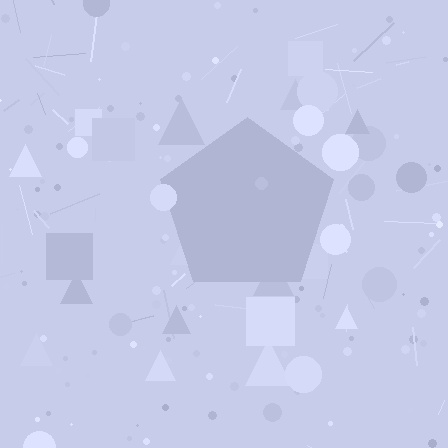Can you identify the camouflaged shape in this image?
The camouflaged shape is a pentagon.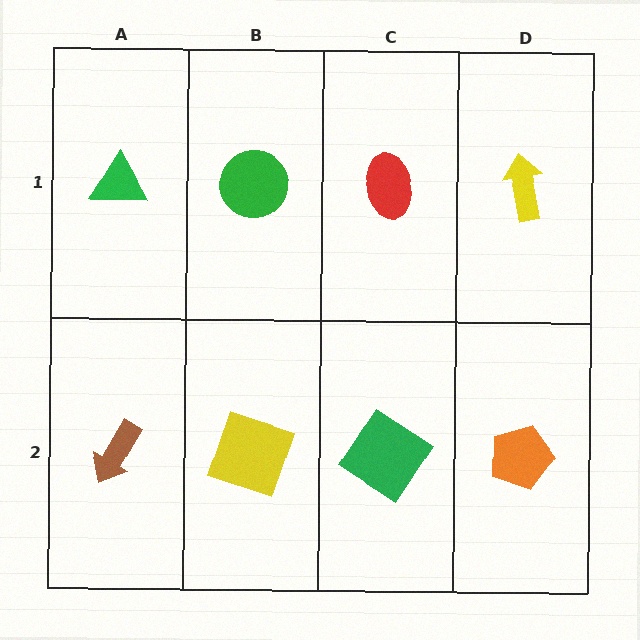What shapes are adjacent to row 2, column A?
A green triangle (row 1, column A), a yellow square (row 2, column B).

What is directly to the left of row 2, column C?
A yellow square.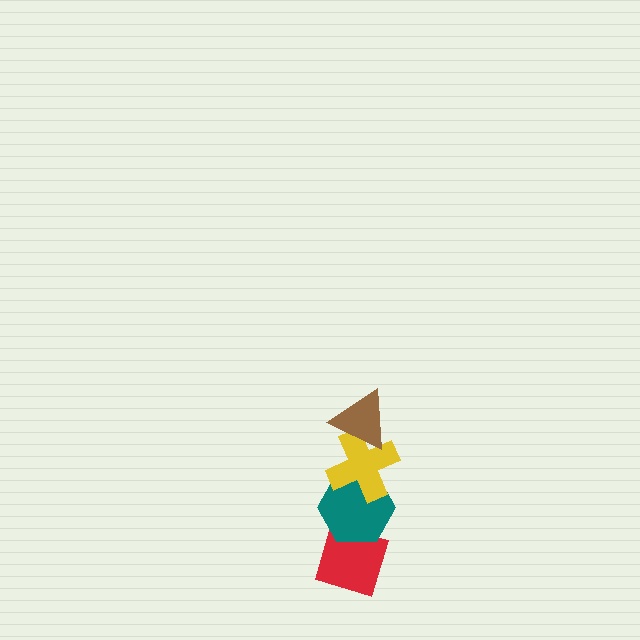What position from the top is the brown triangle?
The brown triangle is 1st from the top.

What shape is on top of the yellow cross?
The brown triangle is on top of the yellow cross.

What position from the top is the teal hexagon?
The teal hexagon is 3rd from the top.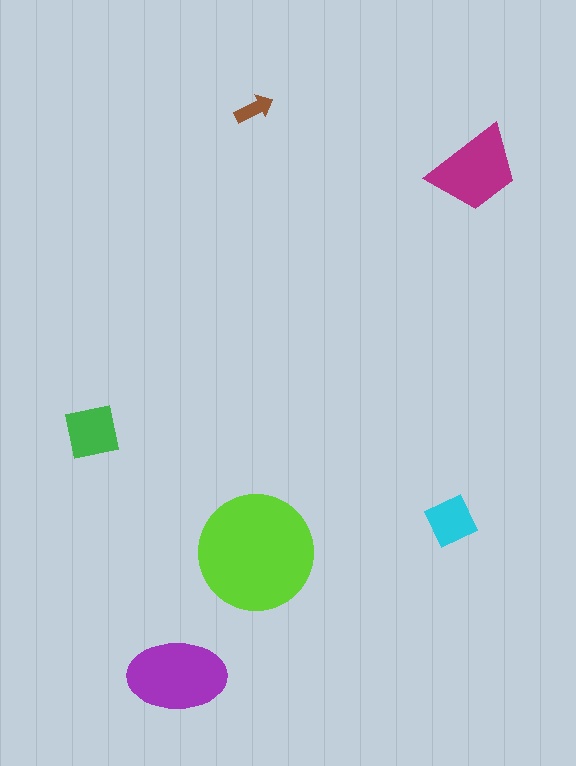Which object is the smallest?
The brown arrow.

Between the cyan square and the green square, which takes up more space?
The green square.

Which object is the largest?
The lime circle.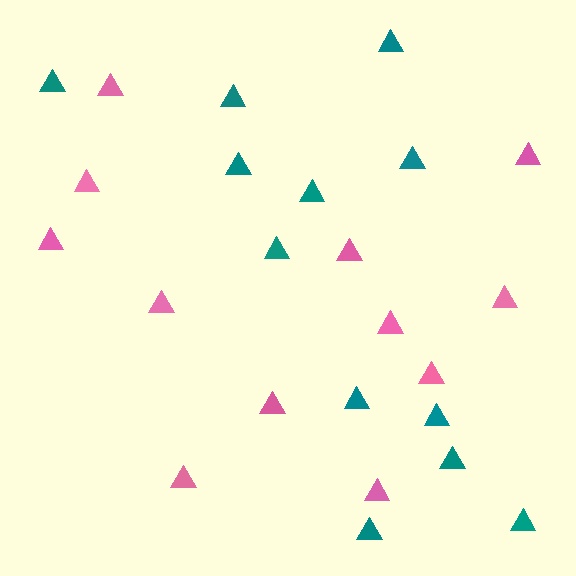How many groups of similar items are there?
There are 2 groups: one group of pink triangles (12) and one group of teal triangles (12).